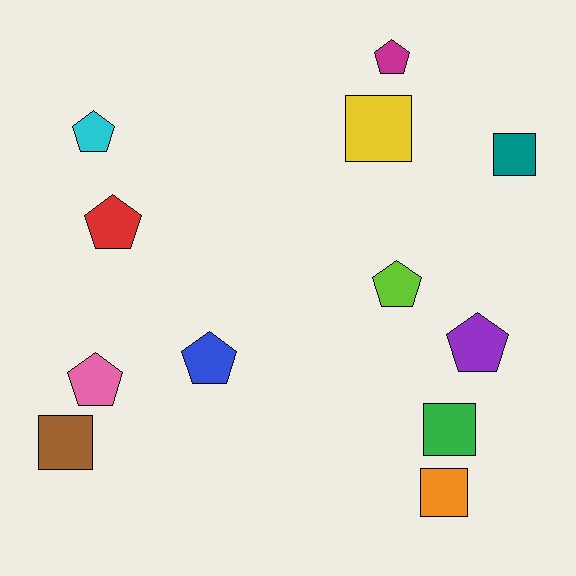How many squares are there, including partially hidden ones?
There are 5 squares.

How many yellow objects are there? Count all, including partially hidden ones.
There is 1 yellow object.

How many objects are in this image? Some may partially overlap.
There are 12 objects.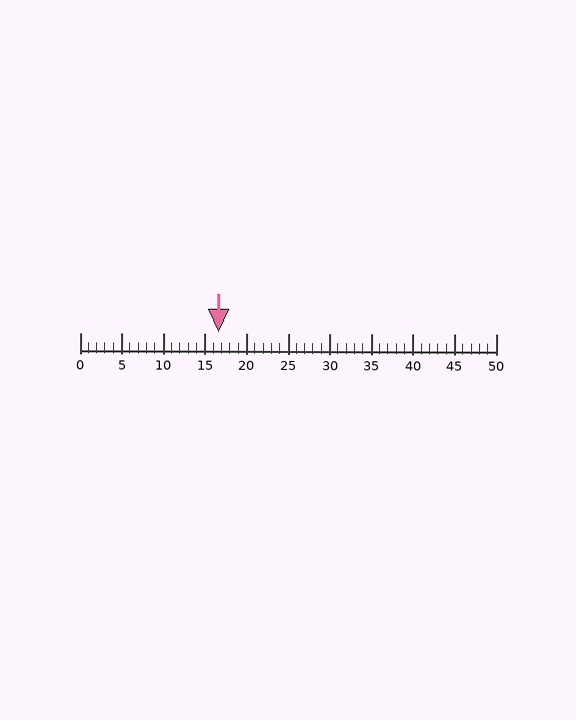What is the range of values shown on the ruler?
The ruler shows values from 0 to 50.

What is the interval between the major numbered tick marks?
The major tick marks are spaced 5 units apart.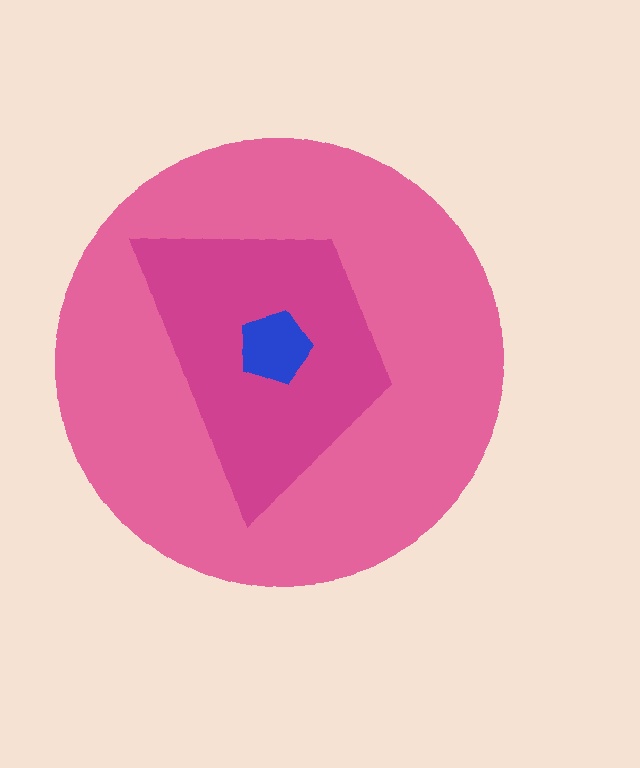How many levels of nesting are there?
3.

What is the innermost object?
The blue pentagon.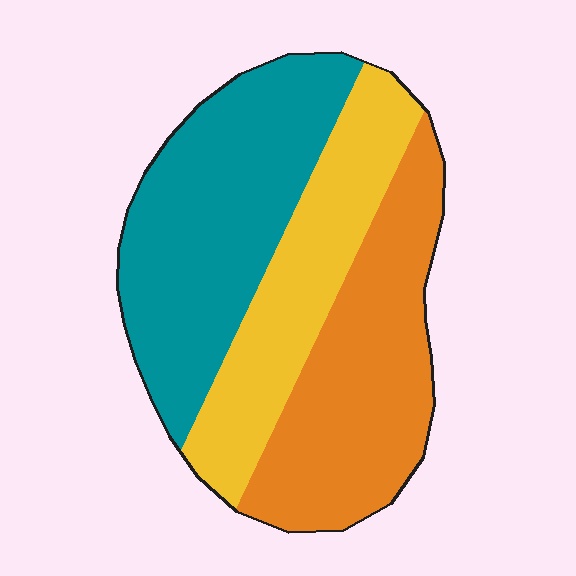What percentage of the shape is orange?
Orange takes up about one third (1/3) of the shape.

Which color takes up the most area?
Teal, at roughly 40%.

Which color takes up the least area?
Yellow, at roughly 25%.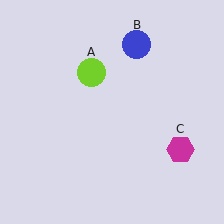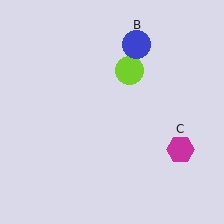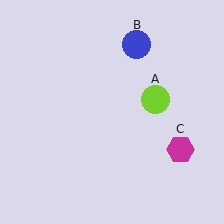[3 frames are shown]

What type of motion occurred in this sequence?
The lime circle (object A) rotated clockwise around the center of the scene.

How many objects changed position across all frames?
1 object changed position: lime circle (object A).